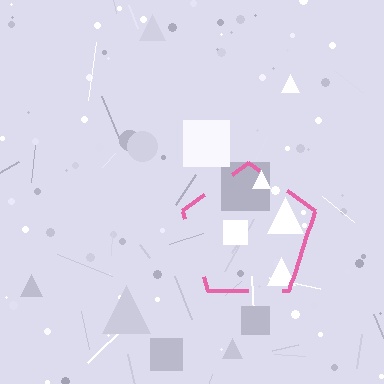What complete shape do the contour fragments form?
The contour fragments form a pentagon.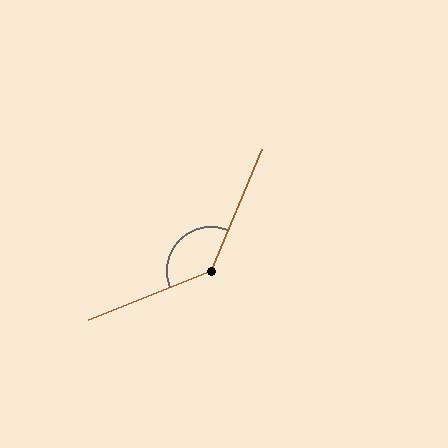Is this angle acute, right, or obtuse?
It is obtuse.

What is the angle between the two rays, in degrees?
Approximately 135 degrees.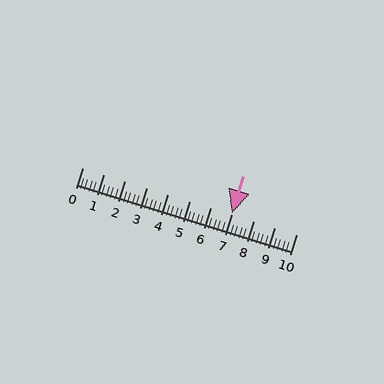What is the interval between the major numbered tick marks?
The major tick marks are spaced 1 units apart.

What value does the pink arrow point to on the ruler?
The pink arrow points to approximately 7.0.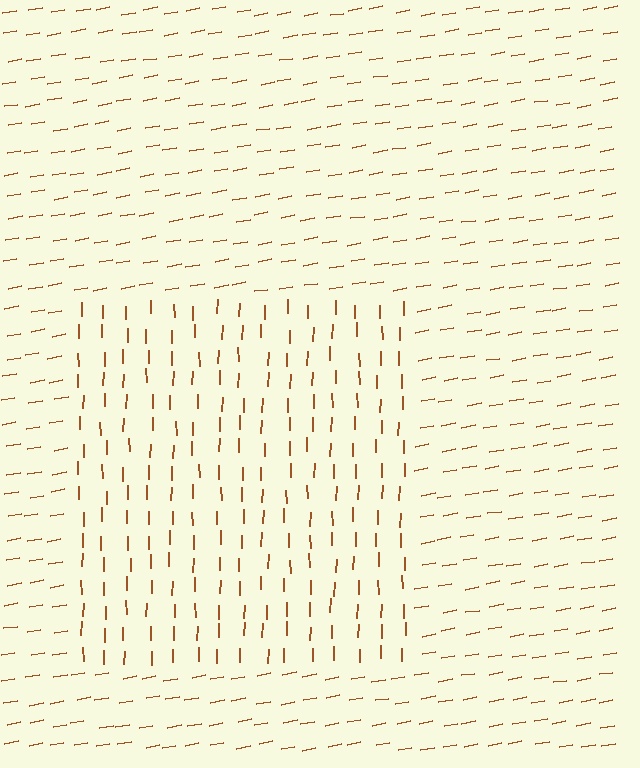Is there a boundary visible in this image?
Yes, there is a texture boundary formed by a change in line orientation.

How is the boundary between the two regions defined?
The boundary is defined purely by a change in line orientation (approximately 79 degrees difference). All lines are the same color and thickness.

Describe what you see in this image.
The image is filled with small brown line segments. A rectangle region in the image has lines oriented differently from the surrounding lines, creating a visible texture boundary.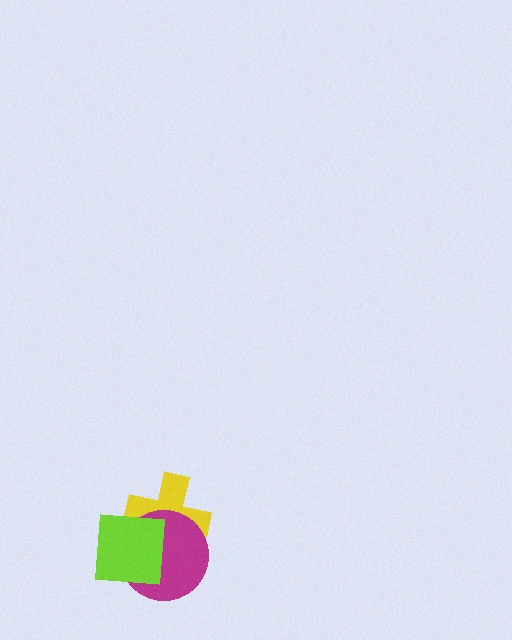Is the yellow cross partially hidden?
Yes, it is partially covered by another shape.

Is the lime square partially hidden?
No, no other shape covers it.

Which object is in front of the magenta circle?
The lime square is in front of the magenta circle.